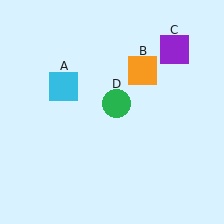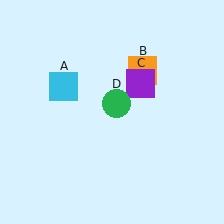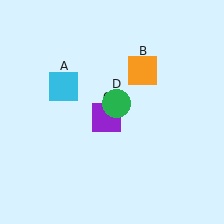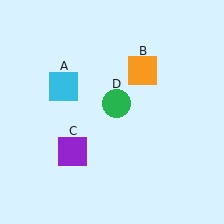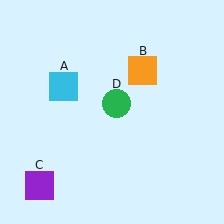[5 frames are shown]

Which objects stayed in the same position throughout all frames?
Cyan square (object A) and orange square (object B) and green circle (object D) remained stationary.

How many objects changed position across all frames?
1 object changed position: purple square (object C).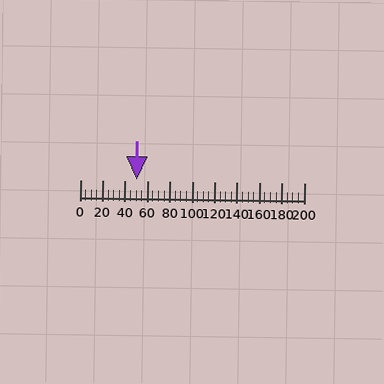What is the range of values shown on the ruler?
The ruler shows values from 0 to 200.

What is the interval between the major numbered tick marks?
The major tick marks are spaced 20 units apart.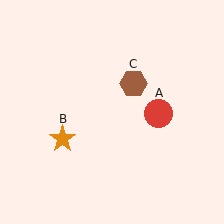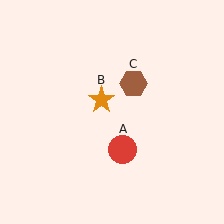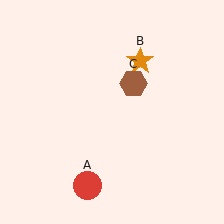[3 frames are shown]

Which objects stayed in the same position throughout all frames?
Brown hexagon (object C) remained stationary.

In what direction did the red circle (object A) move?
The red circle (object A) moved down and to the left.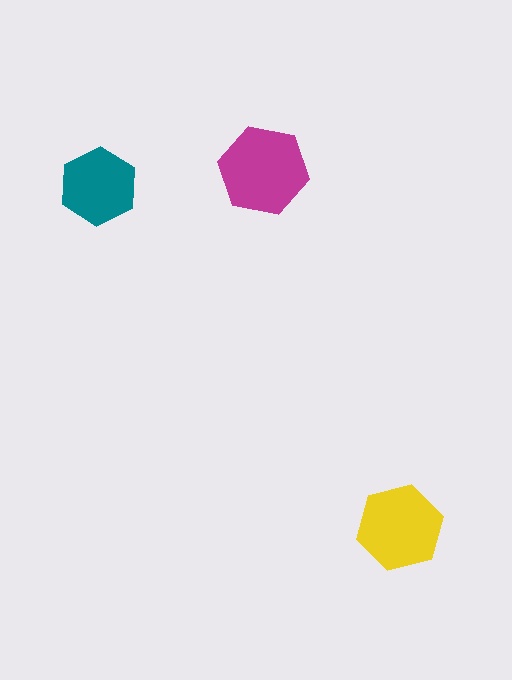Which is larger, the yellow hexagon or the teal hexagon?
The yellow one.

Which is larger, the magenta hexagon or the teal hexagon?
The magenta one.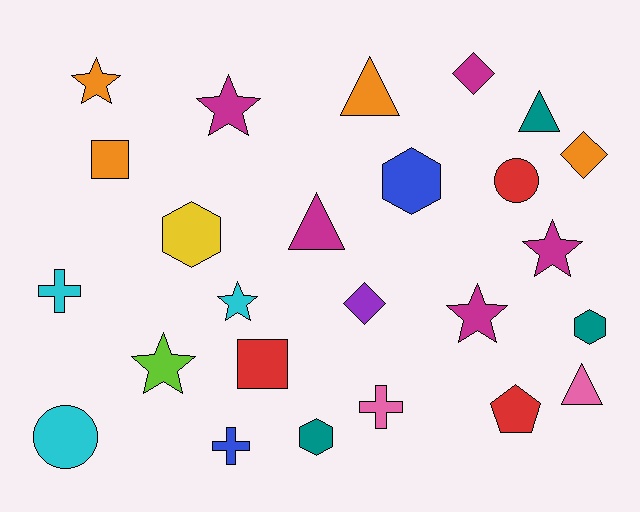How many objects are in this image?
There are 25 objects.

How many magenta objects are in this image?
There are 5 magenta objects.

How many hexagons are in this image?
There are 4 hexagons.